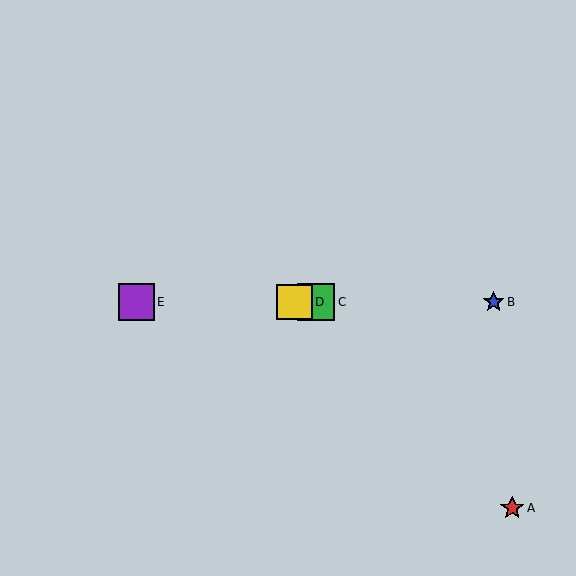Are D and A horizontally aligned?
No, D is at y≈302 and A is at y≈508.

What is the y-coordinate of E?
Object E is at y≈302.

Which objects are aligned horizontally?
Objects B, C, D, E are aligned horizontally.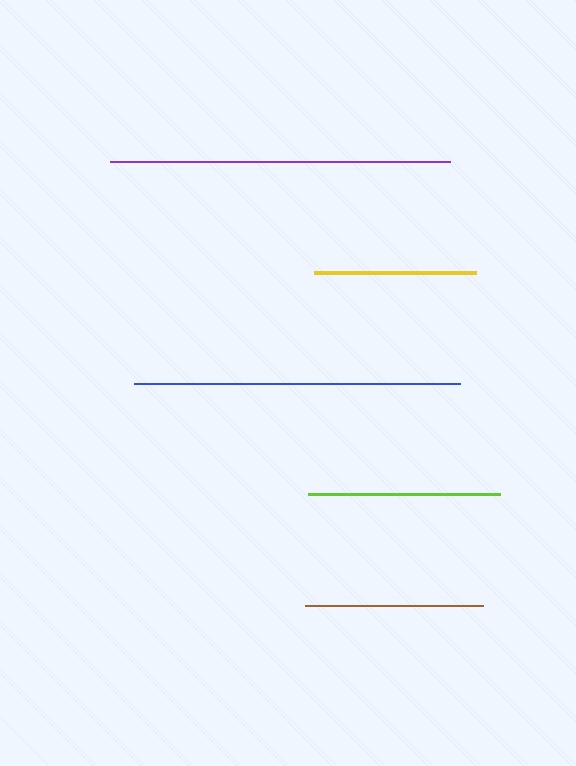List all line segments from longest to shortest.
From longest to shortest: purple, blue, lime, brown, yellow.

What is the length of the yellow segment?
The yellow segment is approximately 162 pixels long.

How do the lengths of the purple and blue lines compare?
The purple and blue lines are approximately the same length.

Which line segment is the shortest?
The yellow line is the shortest at approximately 162 pixels.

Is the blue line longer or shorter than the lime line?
The blue line is longer than the lime line.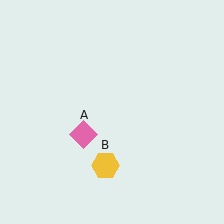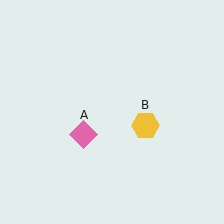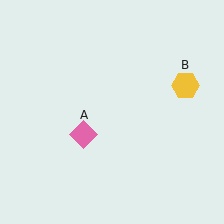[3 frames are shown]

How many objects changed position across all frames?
1 object changed position: yellow hexagon (object B).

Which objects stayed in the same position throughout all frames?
Pink diamond (object A) remained stationary.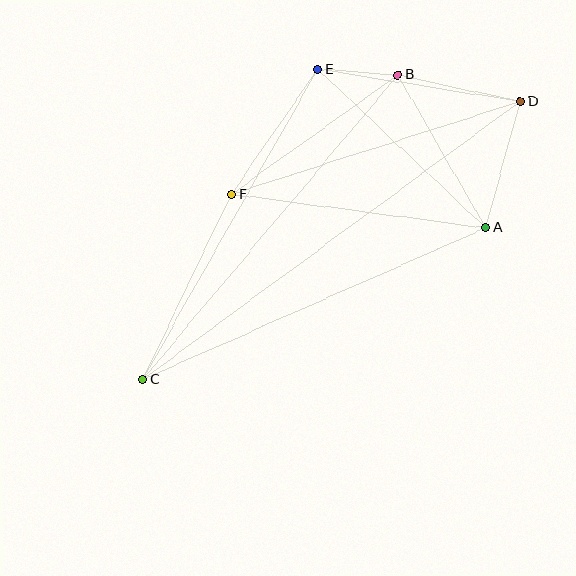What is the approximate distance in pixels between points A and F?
The distance between A and F is approximately 257 pixels.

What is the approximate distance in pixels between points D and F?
The distance between D and F is approximately 303 pixels.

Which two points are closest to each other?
Points B and E are closest to each other.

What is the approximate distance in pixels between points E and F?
The distance between E and F is approximately 151 pixels.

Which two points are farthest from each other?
Points C and D are farthest from each other.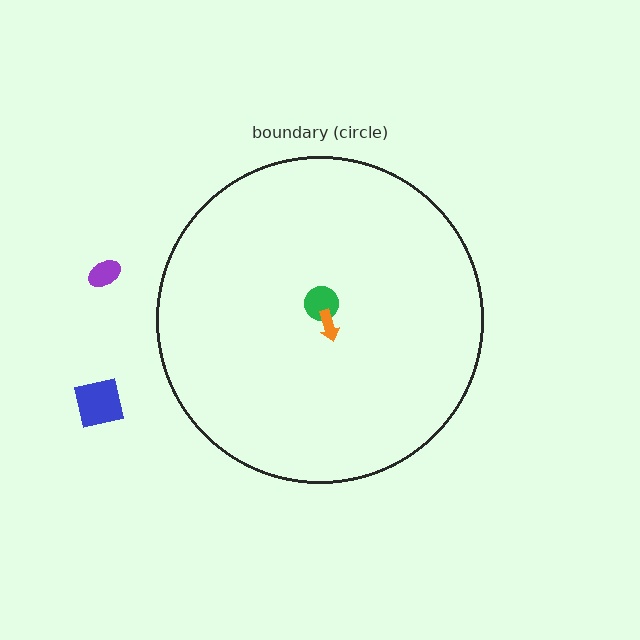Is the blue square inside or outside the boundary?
Outside.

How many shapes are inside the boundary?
2 inside, 2 outside.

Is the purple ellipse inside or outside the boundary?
Outside.